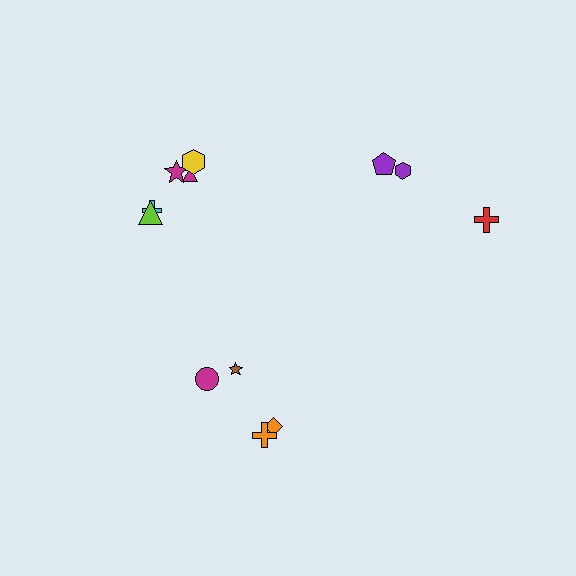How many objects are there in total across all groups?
There are 12 objects.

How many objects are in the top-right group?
There are 3 objects.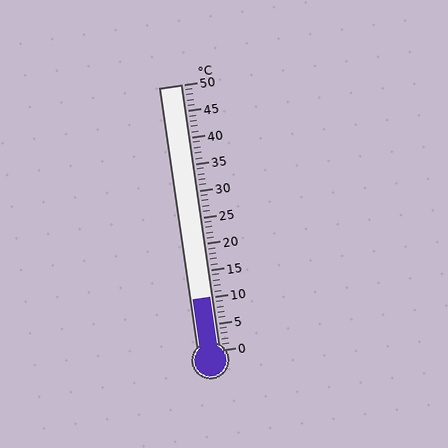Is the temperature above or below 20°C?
The temperature is below 20°C.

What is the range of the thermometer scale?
The thermometer scale ranges from 0°C to 50°C.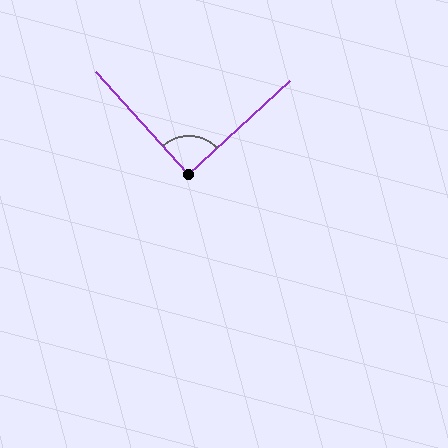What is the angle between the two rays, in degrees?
Approximately 89 degrees.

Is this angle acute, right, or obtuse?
It is approximately a right angle.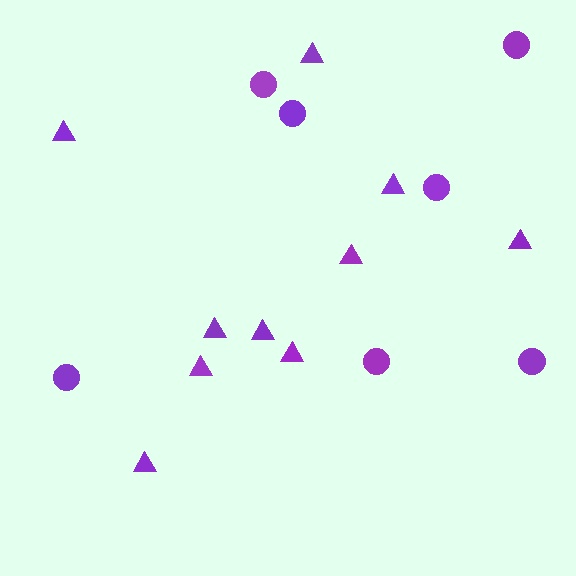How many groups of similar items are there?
There are 2 groups: one group of triangles (10) and one group of circles (7).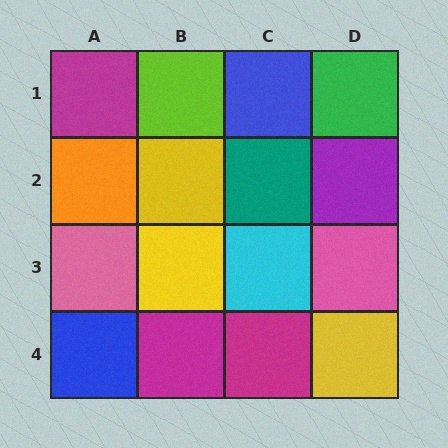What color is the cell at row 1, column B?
Lime.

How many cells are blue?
2 cells are blue.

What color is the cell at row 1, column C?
Blue.